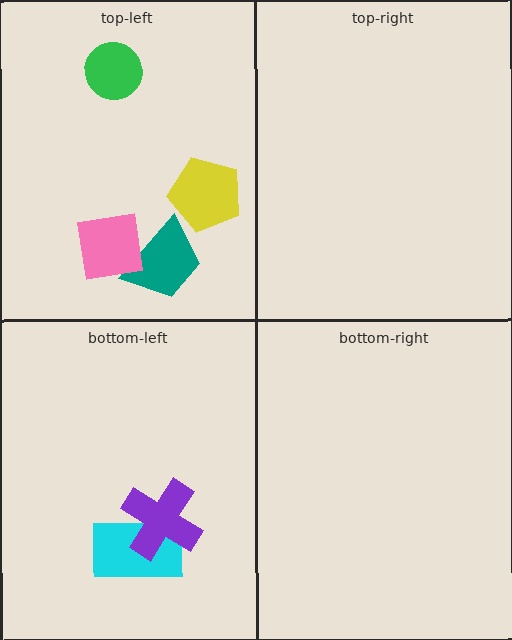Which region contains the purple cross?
The bottom-left region.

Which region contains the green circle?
The top-left region.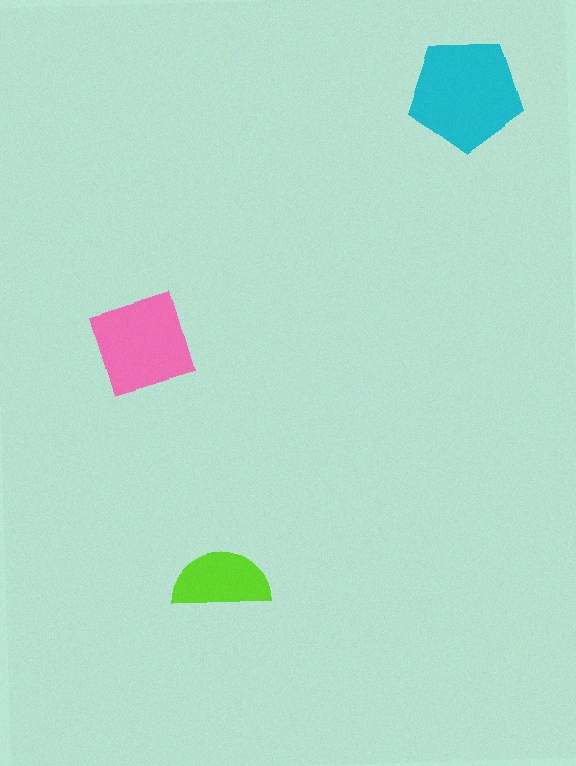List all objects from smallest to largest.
The lime semicircle, the pink square, the cyan pentagon.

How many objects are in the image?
There are 3 objects in the image.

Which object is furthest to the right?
The cyan pentagon is rightmost.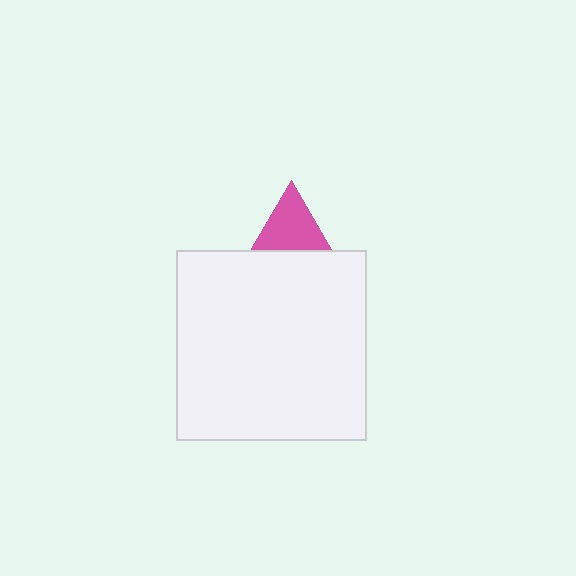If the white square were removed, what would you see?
You would see the complete pink triangle.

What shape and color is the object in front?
The object in front is a white square.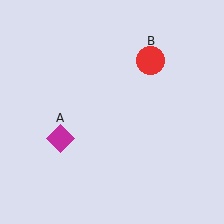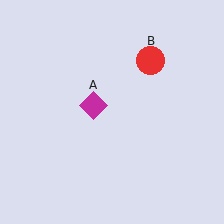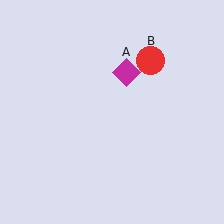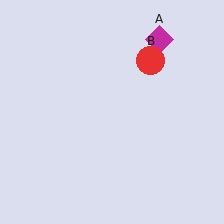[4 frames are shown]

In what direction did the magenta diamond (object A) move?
The magenta diamond (object A) moved up and to the right.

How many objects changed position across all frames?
1 object changed position: magenta diamond (object A).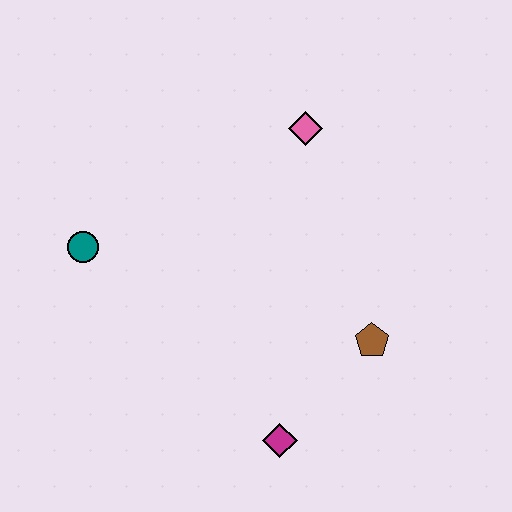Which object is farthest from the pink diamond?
The magenta diamond is farthest from the pink diamond.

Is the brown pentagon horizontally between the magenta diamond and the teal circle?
No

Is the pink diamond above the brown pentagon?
Yes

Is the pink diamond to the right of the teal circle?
Yes